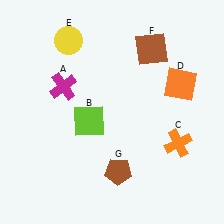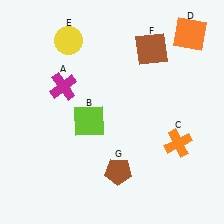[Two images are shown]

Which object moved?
The orange square (D) moved up.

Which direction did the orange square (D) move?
The orange square (D) moved up.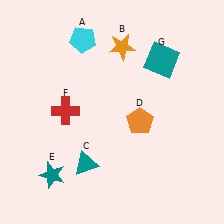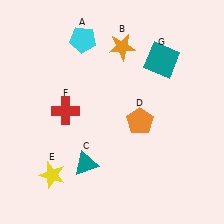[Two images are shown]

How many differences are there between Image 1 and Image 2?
There is 1 difference between the two images.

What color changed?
The star (E) changed from teal in Image 1 to yellow in Image 2.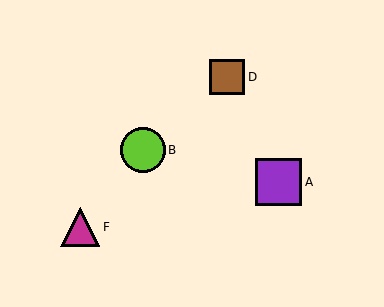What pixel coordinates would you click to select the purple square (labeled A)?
Click at (278, 182) to select the purple square A.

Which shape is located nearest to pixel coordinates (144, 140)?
The lime circle (labeled B) at (143, 150) is nearest to that location.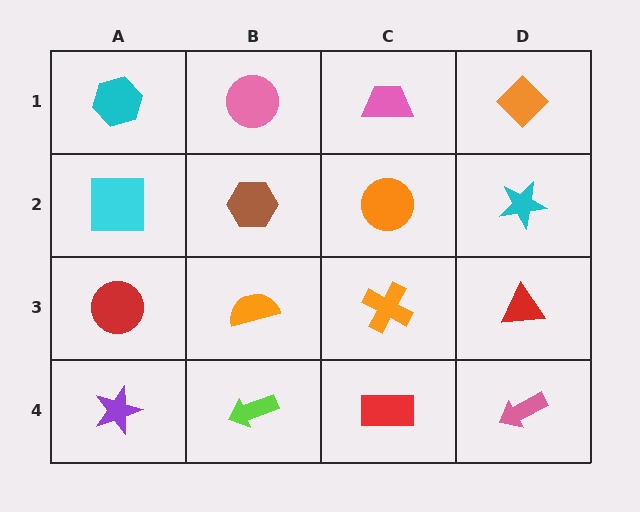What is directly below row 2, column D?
A red triangle.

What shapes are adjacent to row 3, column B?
A brown hexagon (row 2, column B), a lime arrow (row 4, column B), a red circle (row 3, column A), an orange cross (row 3, column C).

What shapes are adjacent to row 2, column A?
A cyan hexagon (row 1, column A), a red circle (row 3, column A), a brown hexagon (row 2, column B).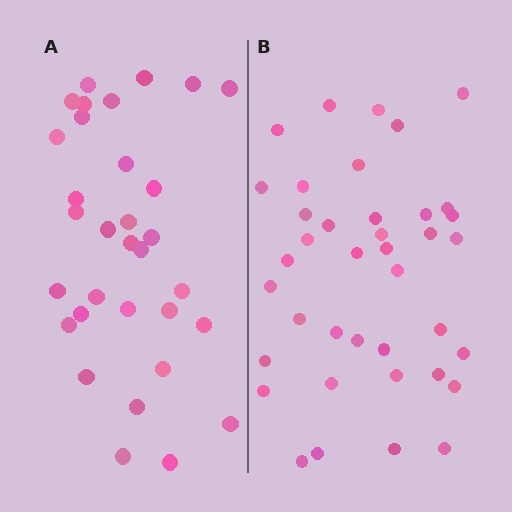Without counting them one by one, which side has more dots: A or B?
Region B (the right region) has more dots.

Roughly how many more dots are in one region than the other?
Region B has roughly 8 or so more dots than region A.